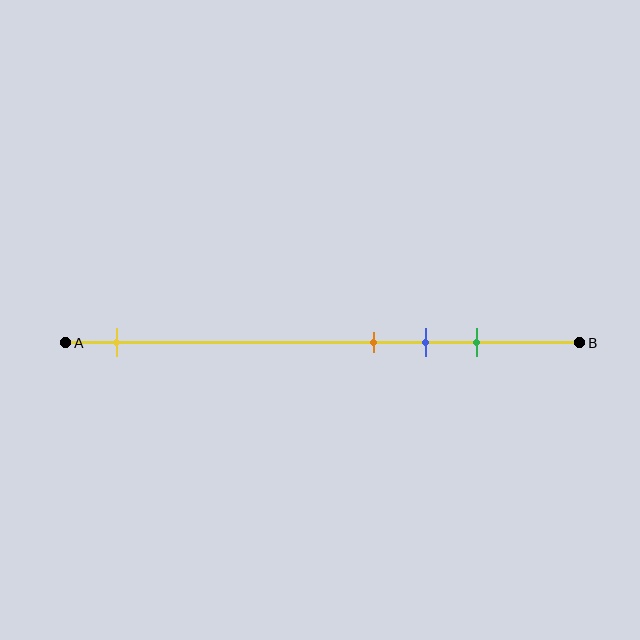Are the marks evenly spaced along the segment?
No, the marks are not evenly spaced.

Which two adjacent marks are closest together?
The orange and blue marks are the closest adjacent pair.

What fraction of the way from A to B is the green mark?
The green mark is approximately 80% (0.8) of the way from A to B.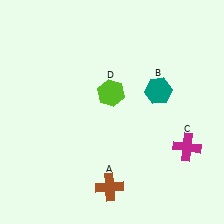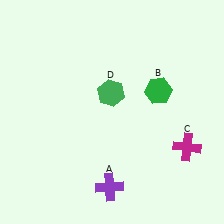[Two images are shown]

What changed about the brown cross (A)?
In Image 1, A is brown. In Image 2, it changed to purple.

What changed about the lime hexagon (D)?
In Image 1, D is lime. In Image 2, it changed to green.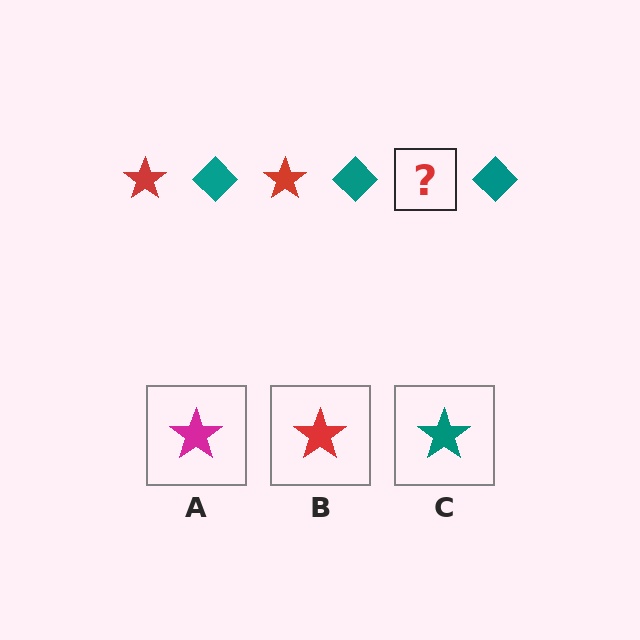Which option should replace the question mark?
Option B.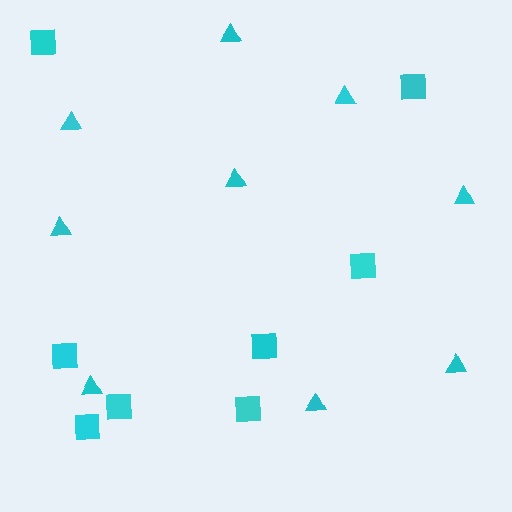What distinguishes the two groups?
There are 2 groups: one group of squares (8) and one group of triangles (9).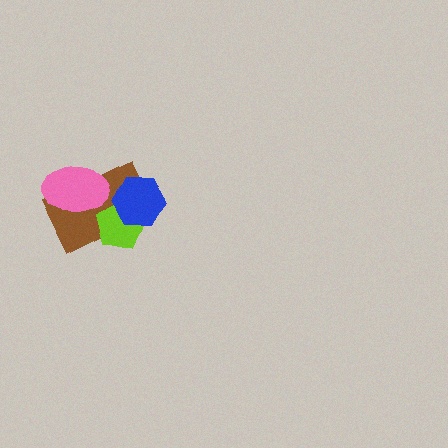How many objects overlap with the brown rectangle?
3 objects overlap with the brown rectangle.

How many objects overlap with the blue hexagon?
2 objects overlap with the blue hexagon.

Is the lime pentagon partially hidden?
Yes, it is partially covered by another shape.